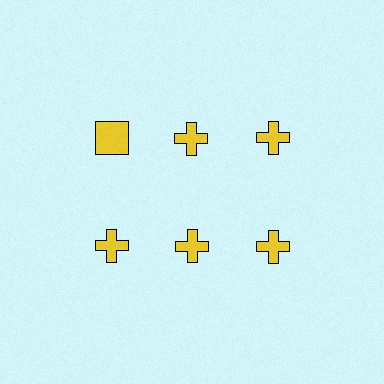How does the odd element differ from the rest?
It has a different shape: square instead of cross.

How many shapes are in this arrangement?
There are 6 shapes arranged in a grid pattern.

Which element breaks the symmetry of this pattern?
The yellow square in the top row, leftmost column breaks the symmetry. All other shapes are yellow crosses.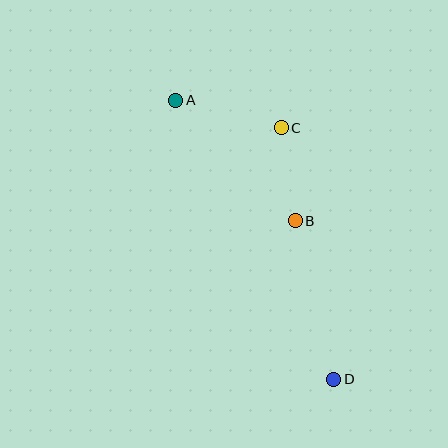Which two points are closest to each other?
Points B and C are closest to each other.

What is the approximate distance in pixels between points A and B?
The distance between A and B is approximately 169 pixels.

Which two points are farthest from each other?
Points A and D are farthest from each other.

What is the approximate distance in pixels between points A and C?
The distance between A and C is approximately 109 pixels.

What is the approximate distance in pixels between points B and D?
The distance between B and D is approximately 163 pixels.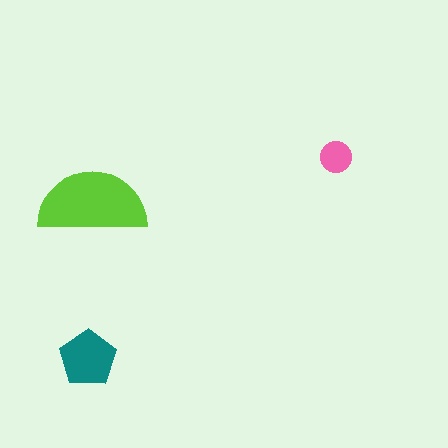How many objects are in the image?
There are 3 objects in the image.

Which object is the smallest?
The pink circle.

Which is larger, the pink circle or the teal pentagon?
The teal pentagon.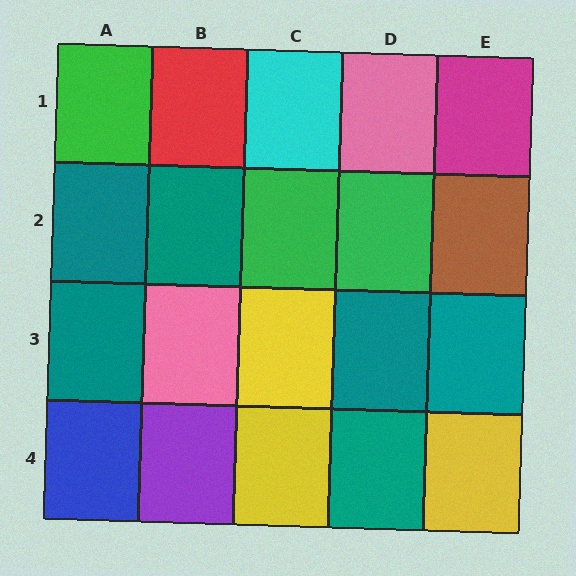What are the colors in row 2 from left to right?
Teal, teal, green, green, brown.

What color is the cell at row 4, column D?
Teal.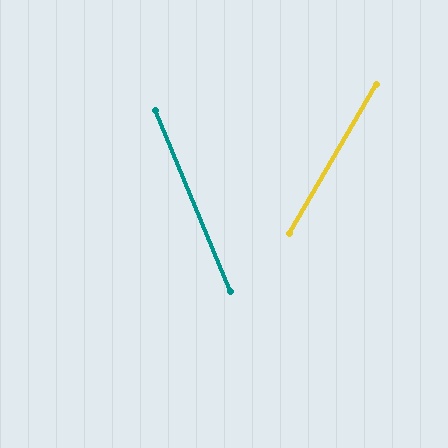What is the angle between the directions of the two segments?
Approximately 53 degrees.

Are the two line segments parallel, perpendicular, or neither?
Neither parallel nor perpendicular — they differ by about 53°.